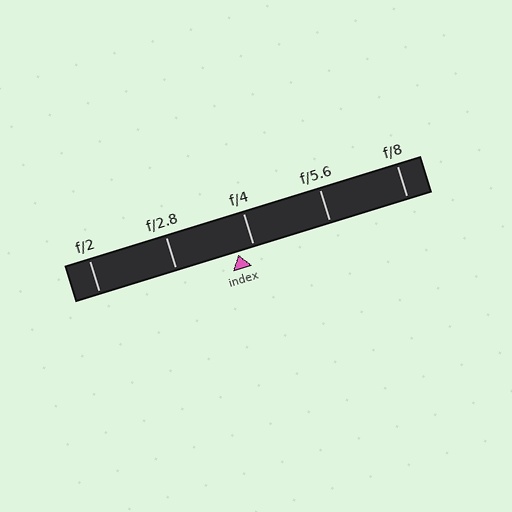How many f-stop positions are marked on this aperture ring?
There are 5 f-stop positions marked.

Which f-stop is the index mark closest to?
The index mark is closest to f/4.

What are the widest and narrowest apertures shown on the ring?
The widest aperture shown is f/2 and the narrowest is f/8.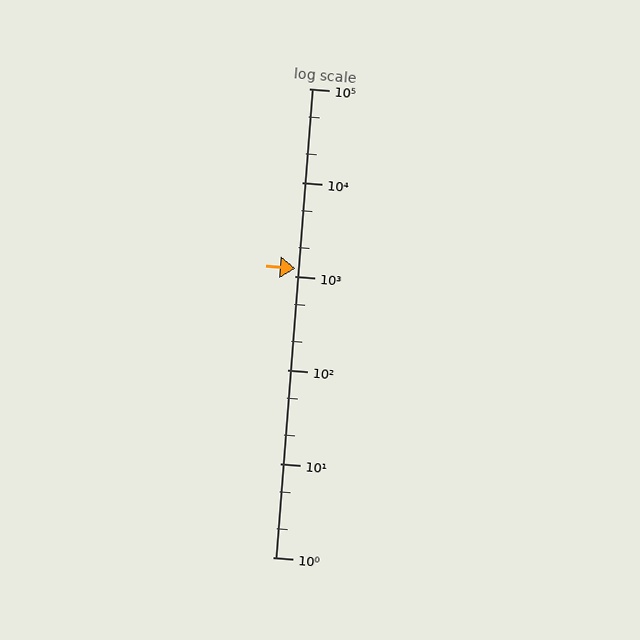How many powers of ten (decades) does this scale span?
The scale spans 5 decades, from 1 to 100000.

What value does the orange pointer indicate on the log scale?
The pointer indicates approximately 1200.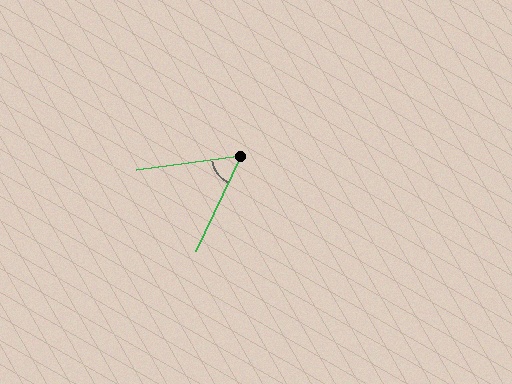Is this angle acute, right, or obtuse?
It is acute.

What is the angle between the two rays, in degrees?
Approximately 57 degrees.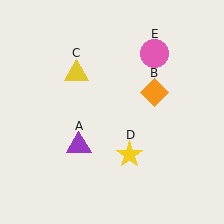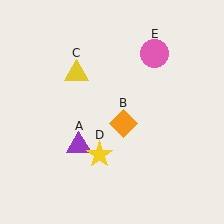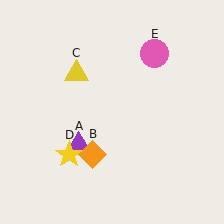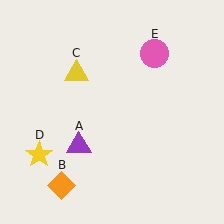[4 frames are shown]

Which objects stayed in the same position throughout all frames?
Purple triangle (object A) and yellow triangle (object C) and pink circle (object E) remained stationary.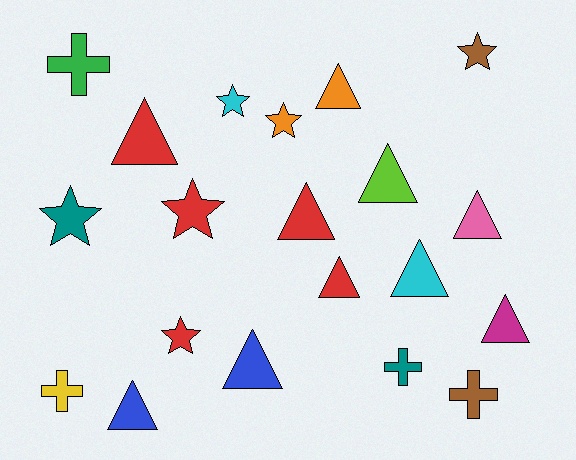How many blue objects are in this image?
There are 2 blue objects.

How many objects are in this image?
There are 20 objects.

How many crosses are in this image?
There are 4 crosses.